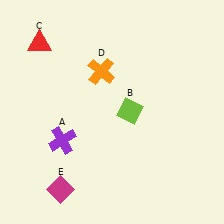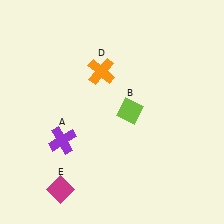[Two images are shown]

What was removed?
The red triangle (C) was removed in Image 2.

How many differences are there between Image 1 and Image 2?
There is 1 difference between the two images.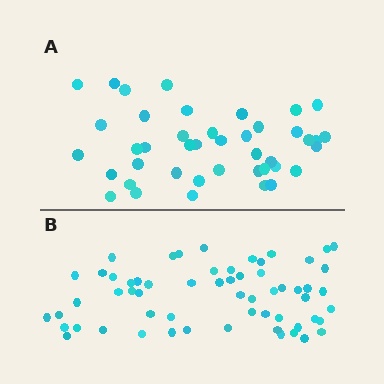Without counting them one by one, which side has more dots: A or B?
Region B (the bottom region) has more dots.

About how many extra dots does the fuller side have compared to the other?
Region B has approximately 20 more dots than region A.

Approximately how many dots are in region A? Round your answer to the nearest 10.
About 40 dots. (The exact count is 42, which rounds to 40.)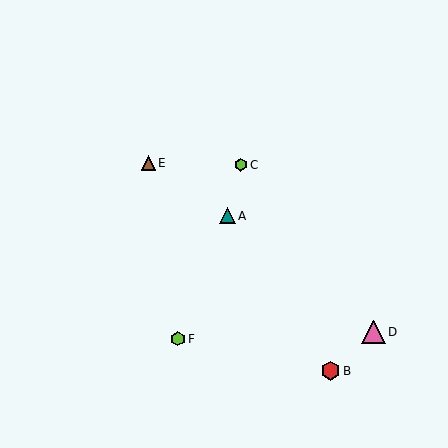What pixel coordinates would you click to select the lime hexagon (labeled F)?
Click at (178, 339) to select the lime hexagon F.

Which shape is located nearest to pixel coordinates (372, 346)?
The pink triangle (labeled D) at (373, 332) is nearest to that location.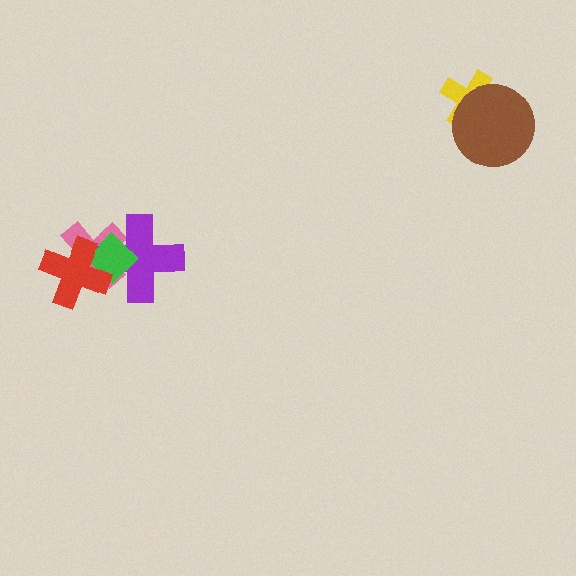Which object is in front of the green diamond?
The red cross is in front of the green diamond.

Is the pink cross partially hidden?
Yes, it is partially covered by another shape.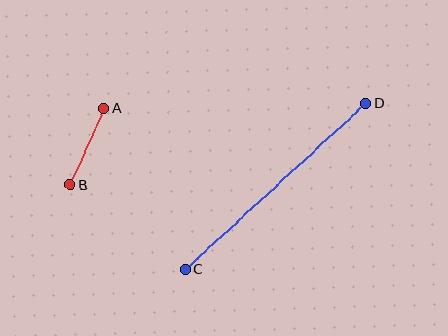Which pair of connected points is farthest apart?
Points C and D are farthest apart.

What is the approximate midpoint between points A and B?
The midpoint is at approximately (87, 147) pixels.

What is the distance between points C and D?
The distance is approximately 246 pixels.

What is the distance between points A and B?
The distance is approximately 83 pixels.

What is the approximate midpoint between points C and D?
The midpoint is at approximately (276, 186) pixels.